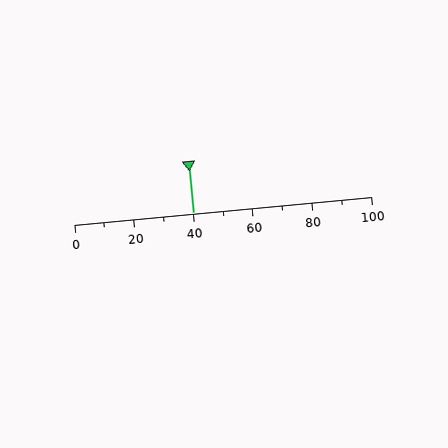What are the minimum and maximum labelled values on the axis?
The axis runs from 0 to 100.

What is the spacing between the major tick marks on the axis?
The major ticks are spaced 20 apart.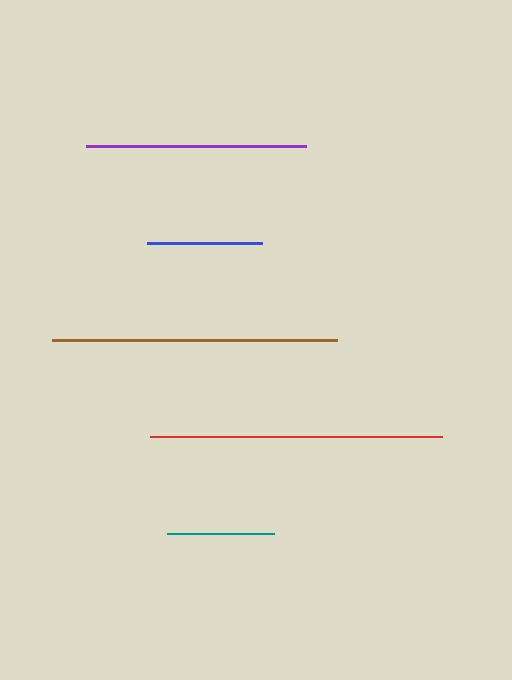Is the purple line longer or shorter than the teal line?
The purple line is longer than the teal line.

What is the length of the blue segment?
The blue segment is approximately 116 pixels long.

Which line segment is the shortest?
The teal line is the shortest at approximately 107 pixels.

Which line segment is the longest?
The red line is the longest at approximately 292 pixels.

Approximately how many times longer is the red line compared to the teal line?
The red line is approximately 2.7 times the length of the teal line.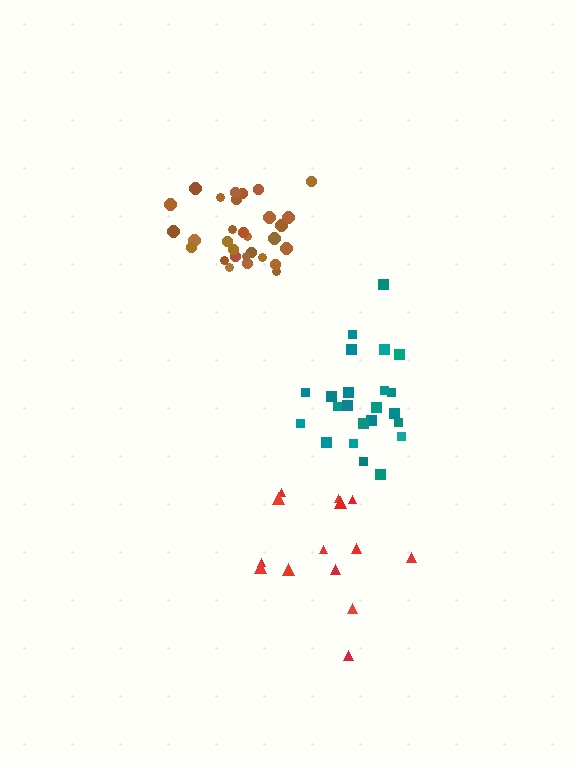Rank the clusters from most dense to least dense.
brown, teal, red.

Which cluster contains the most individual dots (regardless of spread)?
Brown (30).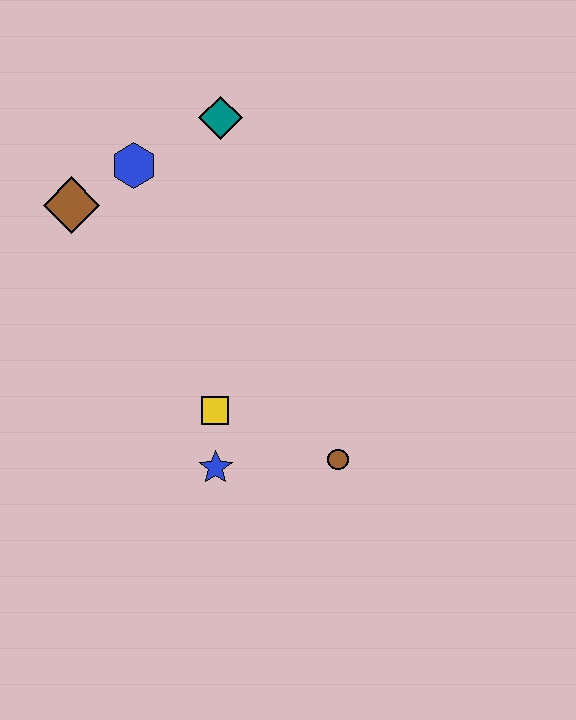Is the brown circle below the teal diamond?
Yes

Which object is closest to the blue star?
The yellow square is closest to the blue star.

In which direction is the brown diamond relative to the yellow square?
The brown diamond is above the yellow square.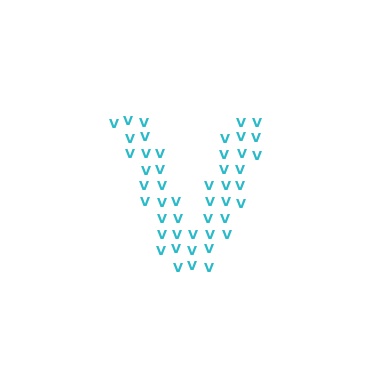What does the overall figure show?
The overall figure shows the letter V.